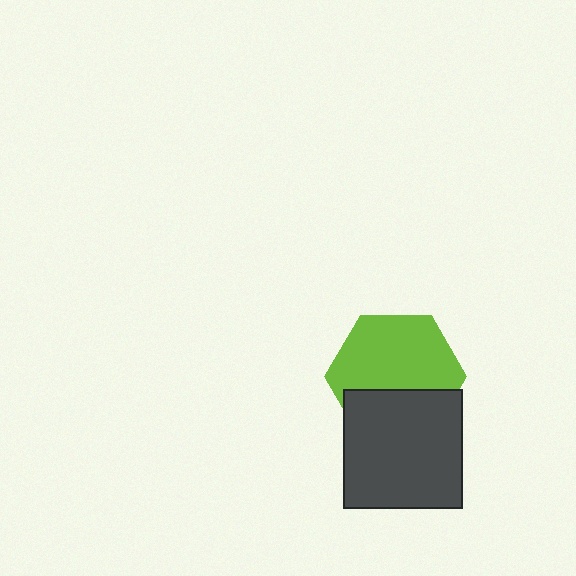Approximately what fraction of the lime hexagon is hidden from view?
Roughly 36% of the lime hexagon is hidden behind the dark gray rectangle.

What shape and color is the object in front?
The object in front is a dark gray rectangle.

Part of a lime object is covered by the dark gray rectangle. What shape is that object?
It is a hexagon.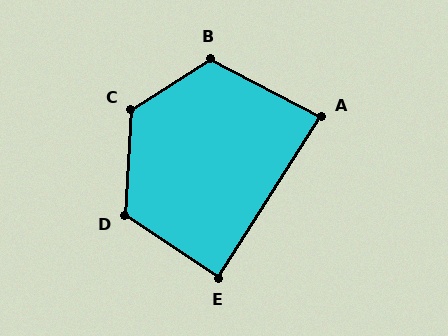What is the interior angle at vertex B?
Approximately 120 degrees (obtuse).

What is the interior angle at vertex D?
Approximately 120 degrees (obtuse).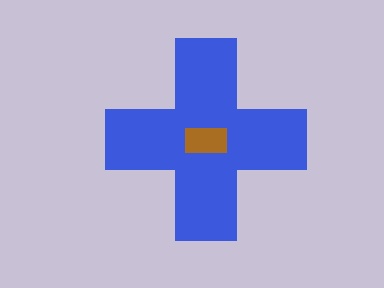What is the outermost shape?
The blue cross.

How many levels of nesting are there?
2.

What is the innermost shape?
The brown rectangle.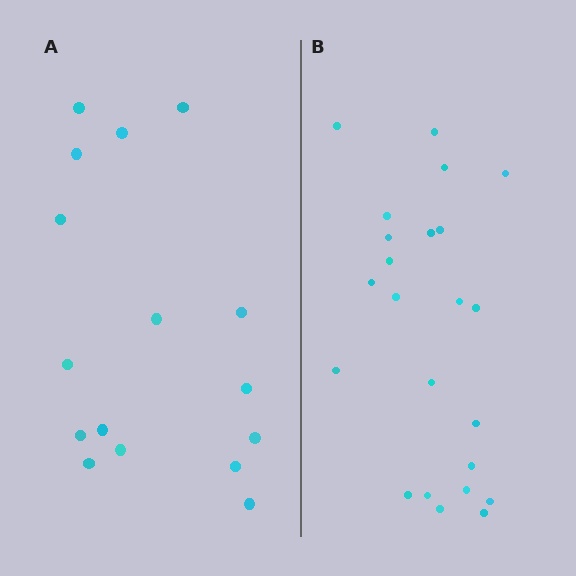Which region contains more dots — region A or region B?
Region B (the right region) has more dots.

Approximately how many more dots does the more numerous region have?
Region B has roughly 8 or so more dots than region A.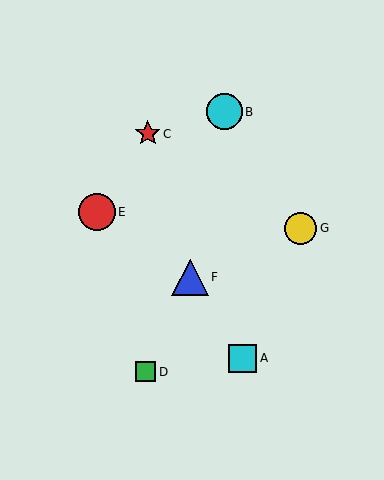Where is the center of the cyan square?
The center of the cyan square is at (242, 358).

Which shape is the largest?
The red circle (labeled E) is the largest.